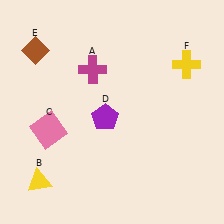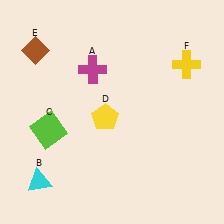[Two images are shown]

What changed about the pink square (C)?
In Image 1, C is pink. In Image 2, it changed to lime.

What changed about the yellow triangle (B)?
In Image 1, B is yellow. In Image 2, it changed to cyan.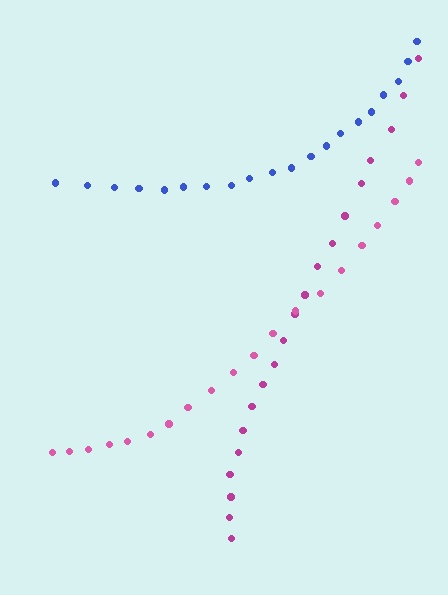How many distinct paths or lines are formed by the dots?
There are 3 distinct paths.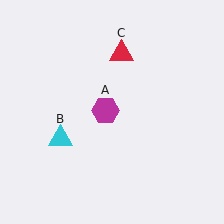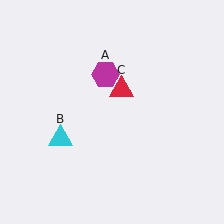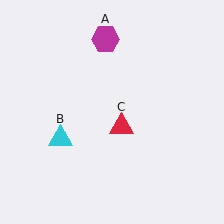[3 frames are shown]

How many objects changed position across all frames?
2 objects changed position: magenta hexagon (object A), red triangle (object C).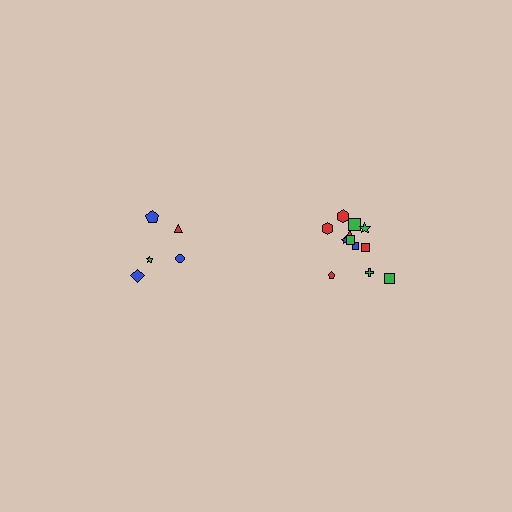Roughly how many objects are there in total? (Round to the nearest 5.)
Roughly 15 objects in total.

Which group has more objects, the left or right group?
The right group.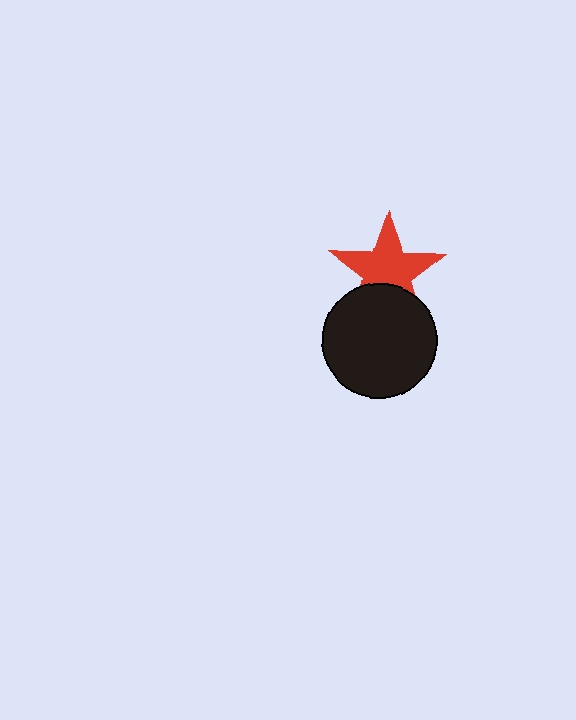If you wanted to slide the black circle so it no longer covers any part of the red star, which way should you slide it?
Slide it down — that is the most direct way to separate the two shapes.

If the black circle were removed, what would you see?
You would see the complete red star.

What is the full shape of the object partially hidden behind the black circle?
The partially hidden object is a red star.